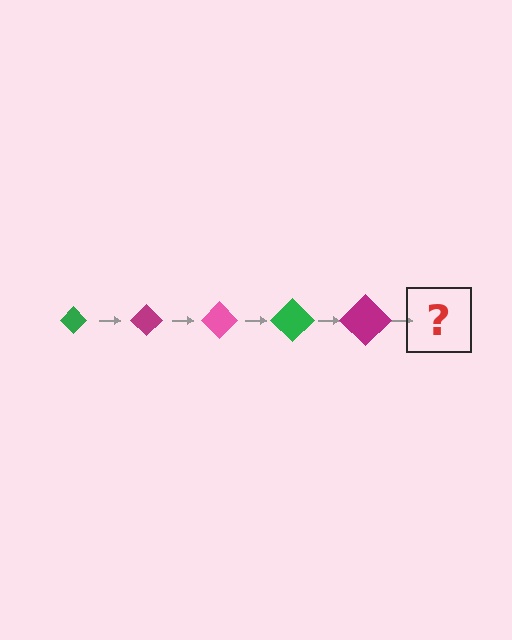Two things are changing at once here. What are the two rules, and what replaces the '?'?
The two rules are that the diamond grows larger each step and the color cycles through green, magenta, and pink. The '?' should be a pink diamond, larger than the previous one.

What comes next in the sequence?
The next element should be a pink diamond, larger than the previous one.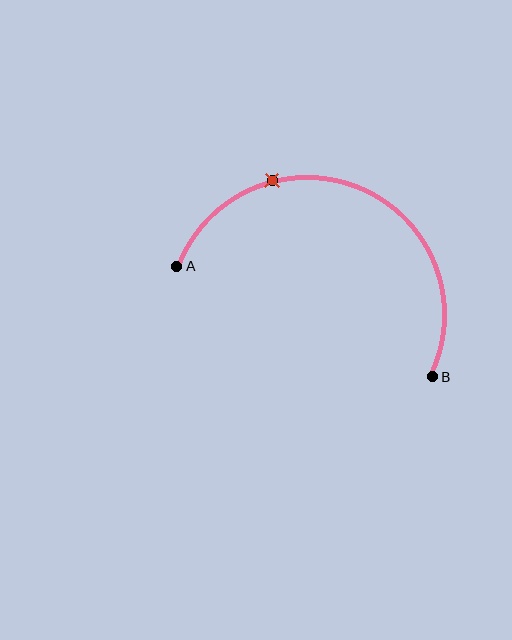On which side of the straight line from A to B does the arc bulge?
The arc bulges above the straight line connecting A and B.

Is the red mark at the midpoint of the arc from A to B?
No. The red mark lies on the arc but is closer to endpoint A. The arc midpoint would be at the point on the curve equidistant along the arc from both A and B.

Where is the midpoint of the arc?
The arc midpoint is the point on the curve farthest from the straight line joining A and B. It sits above that line.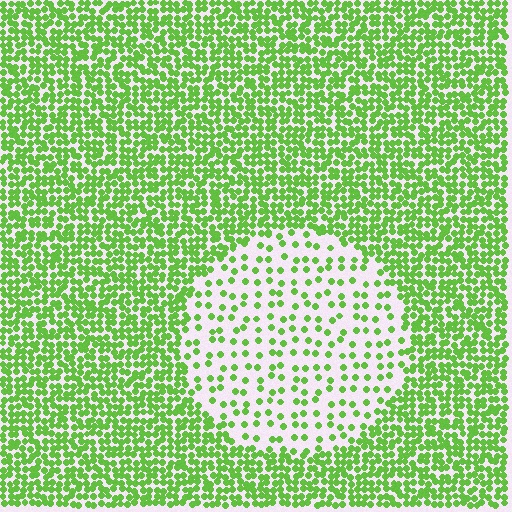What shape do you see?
I see a circle.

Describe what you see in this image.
The image contains small lime elements arranged at two different densities. A circle-shaped region is visible where the elements are less densely packed than the surrounding area.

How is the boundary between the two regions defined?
The boundary is defined by a change in element density (approximately 3.0x ratio). All elements are the same color, size, and shape.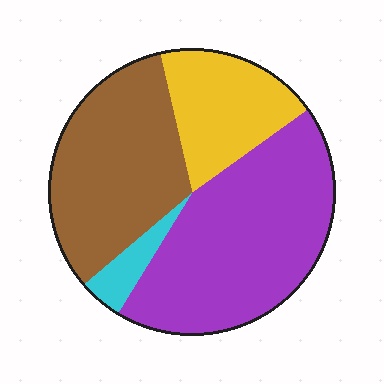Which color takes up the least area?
Cyan, at roughly 5%.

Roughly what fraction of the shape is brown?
Brown takes up about one third (1/3) of the shape.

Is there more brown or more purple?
Purple.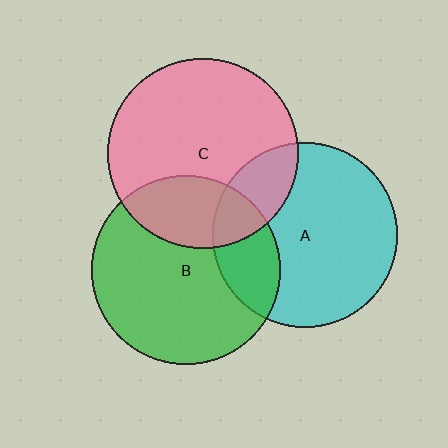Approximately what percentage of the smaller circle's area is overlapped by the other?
Approximately 25%.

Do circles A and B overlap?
Yes.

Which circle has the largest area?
Circle C (pink).